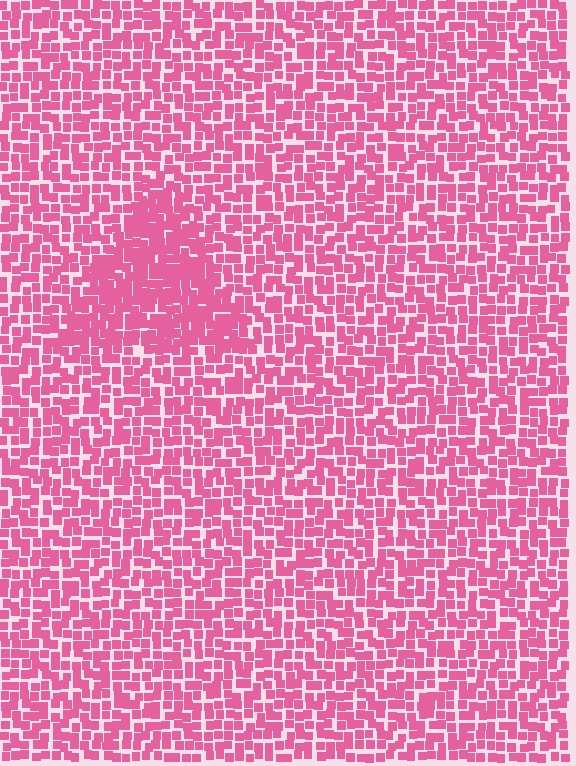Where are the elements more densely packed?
The elements are more densely packed inside the triangle boundary.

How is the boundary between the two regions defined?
The boundary is defined by a change in element density (approximately 1.5x ratio). All elements are the same color, size, and shape.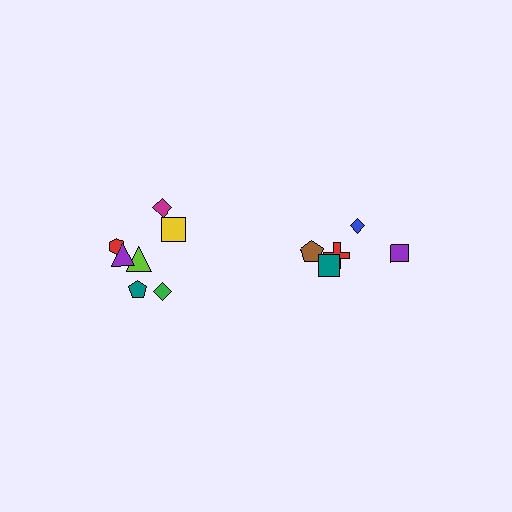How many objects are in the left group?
There are 8 objects.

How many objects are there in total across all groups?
There are 13 objects.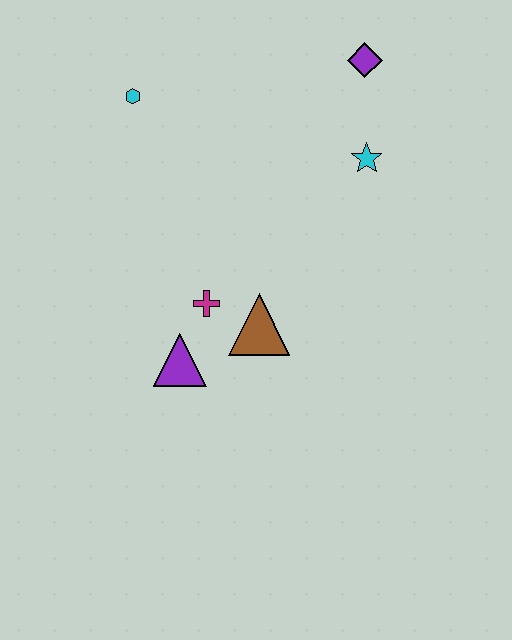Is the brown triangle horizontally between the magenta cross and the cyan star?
Yes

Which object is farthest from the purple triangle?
The purple diamond is farthest from the purple triangle.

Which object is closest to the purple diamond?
The cyan star is closest to the purple diamond.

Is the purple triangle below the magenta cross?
Yes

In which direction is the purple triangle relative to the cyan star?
The purple triangle is below the cyan star.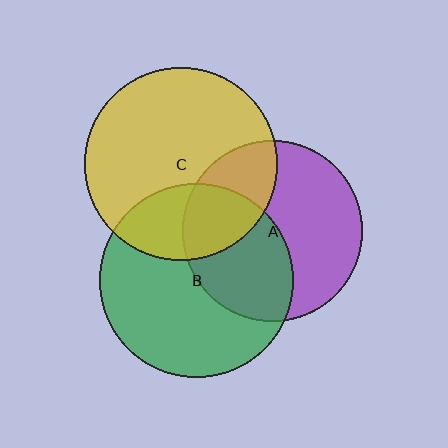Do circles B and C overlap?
Yes.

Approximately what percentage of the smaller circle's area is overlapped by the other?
Approximately 30%.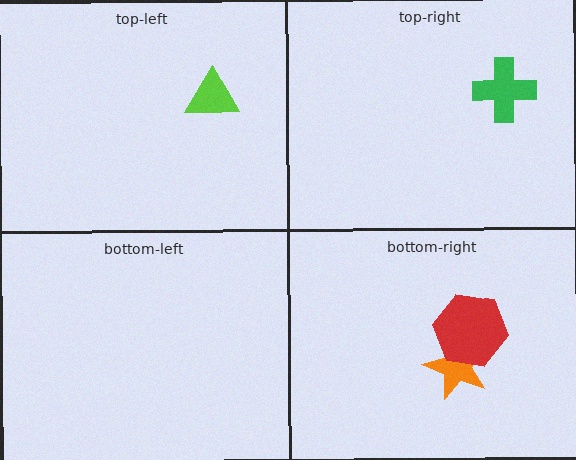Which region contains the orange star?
The bottom-right region.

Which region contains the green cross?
The top-right region.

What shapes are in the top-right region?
The green cross.